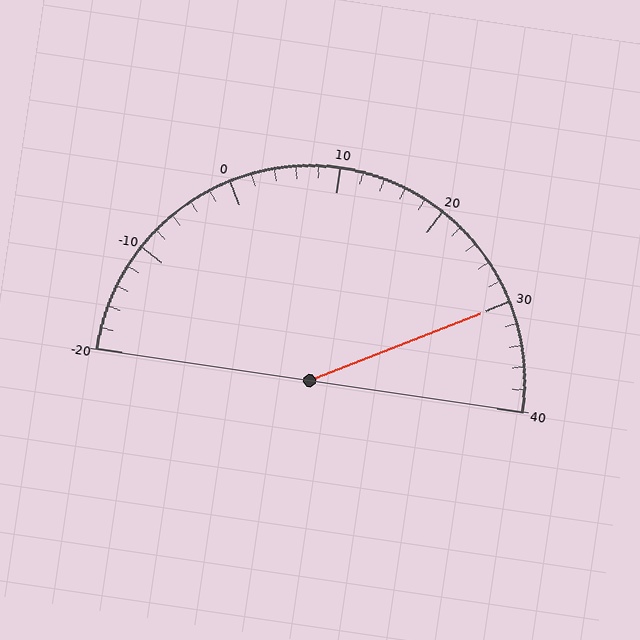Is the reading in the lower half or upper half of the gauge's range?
The reading is in the upper half of the range (-20 to 40).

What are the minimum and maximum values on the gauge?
The gauge ranges from -20 to 40.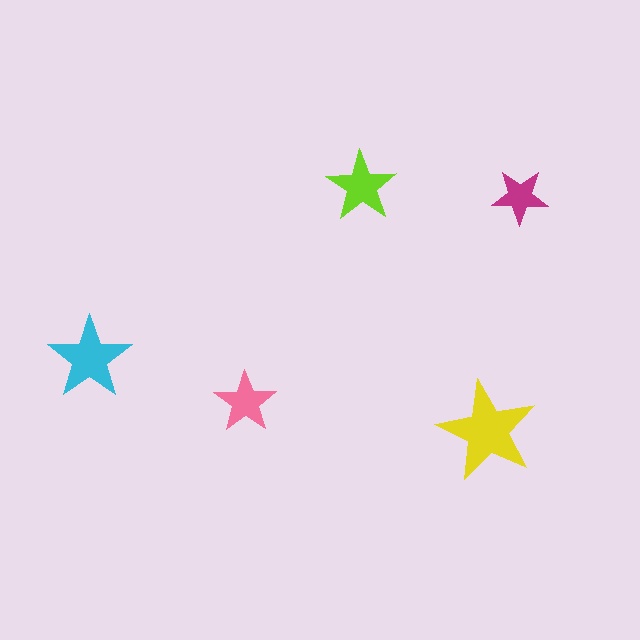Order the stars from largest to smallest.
the yellow one, the cyan one, the lime one, the pink one, the magenta one.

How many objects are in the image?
There are 5 objects in the image.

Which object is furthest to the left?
The cyan star is leftmost.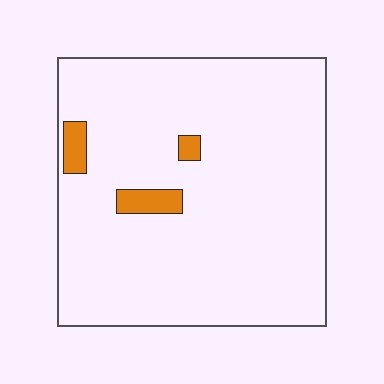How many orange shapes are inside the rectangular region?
3.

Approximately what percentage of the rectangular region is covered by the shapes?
Approximately 5%.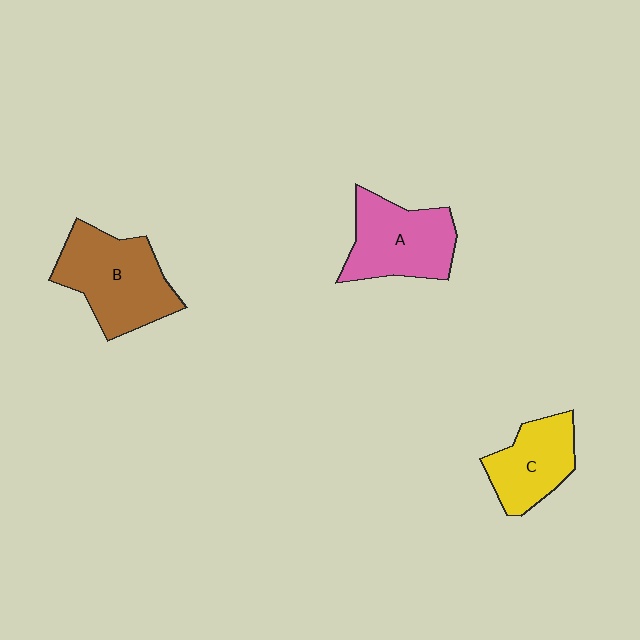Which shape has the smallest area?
Shape C (yellow).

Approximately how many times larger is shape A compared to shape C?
Approximately 1.2 times.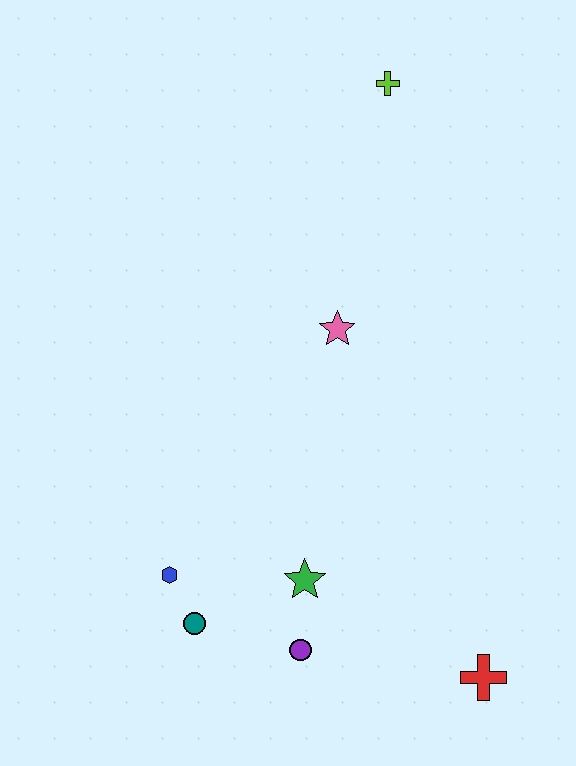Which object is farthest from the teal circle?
The lime cross is farthest from the teal circle.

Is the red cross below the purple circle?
Yes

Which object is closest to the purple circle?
The green star is closest to the purple circle.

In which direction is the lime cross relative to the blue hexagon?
The lime cross is above the blue hexagon.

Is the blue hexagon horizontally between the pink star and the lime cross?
No